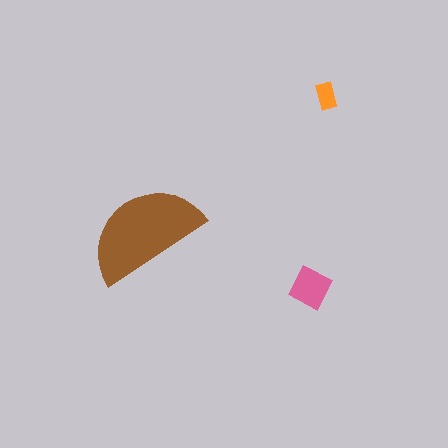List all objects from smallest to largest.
The orange rectangle, the pink diamond, the brown semicircle.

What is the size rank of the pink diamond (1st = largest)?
2nd.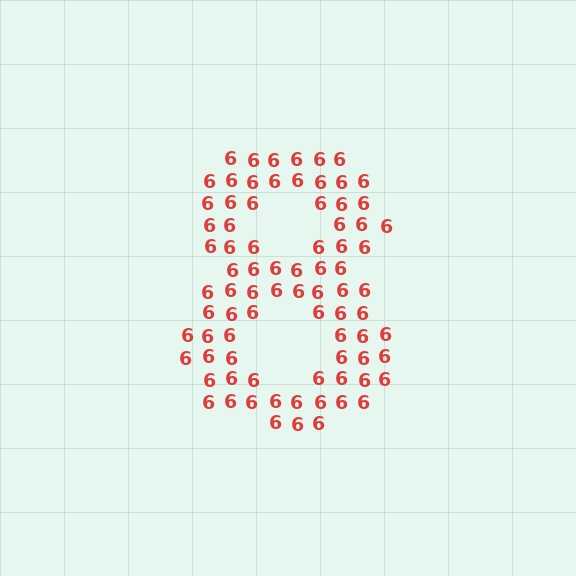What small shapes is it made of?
It is made of small digit 6's.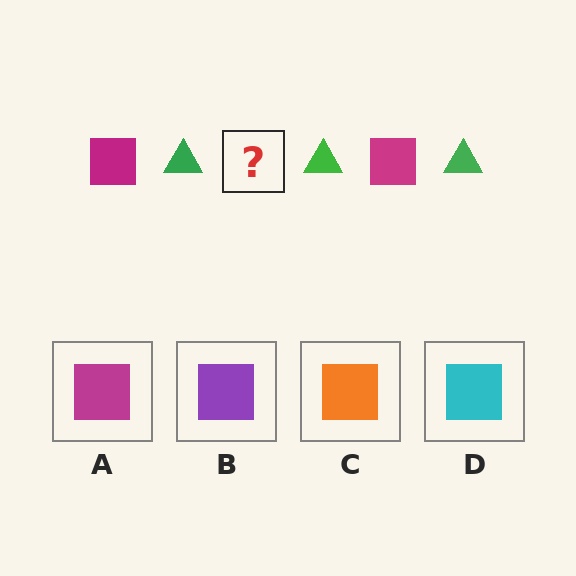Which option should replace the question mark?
Option A.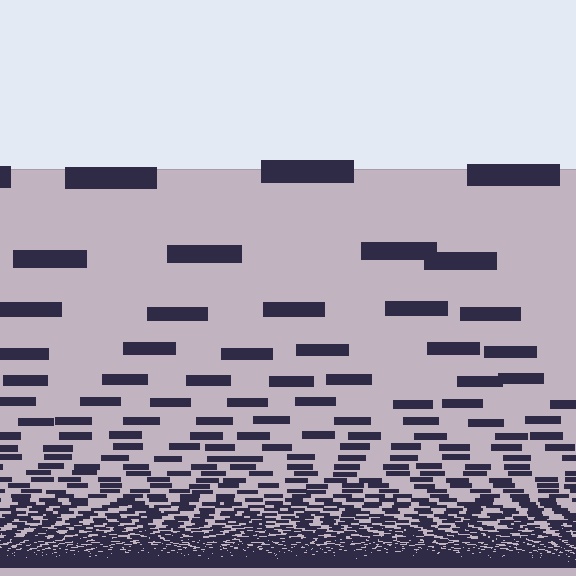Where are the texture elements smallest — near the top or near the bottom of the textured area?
Near the bottom.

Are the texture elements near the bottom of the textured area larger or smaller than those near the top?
Smaller. The gradient is inverted — elements near the bottom are smaller and denser.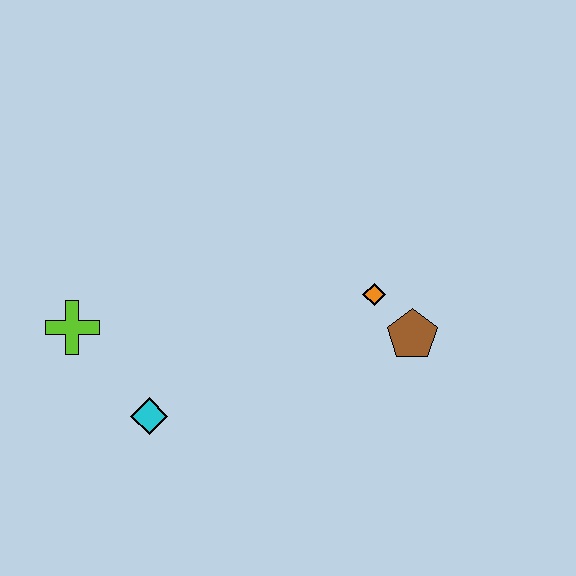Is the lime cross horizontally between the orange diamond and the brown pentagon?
No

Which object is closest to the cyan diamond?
The lime cross is closest to the cyan diamond.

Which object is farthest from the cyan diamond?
The brown pentagon is farthest from the cyan diamond.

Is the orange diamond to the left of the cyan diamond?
No